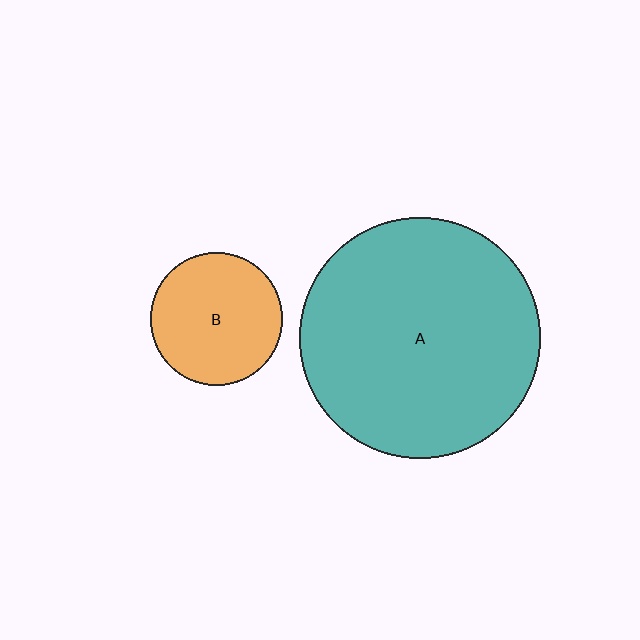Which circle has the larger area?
Circle A (teal).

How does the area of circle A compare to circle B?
Approximately 3.3 times.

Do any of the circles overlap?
No, none of the circles overlap.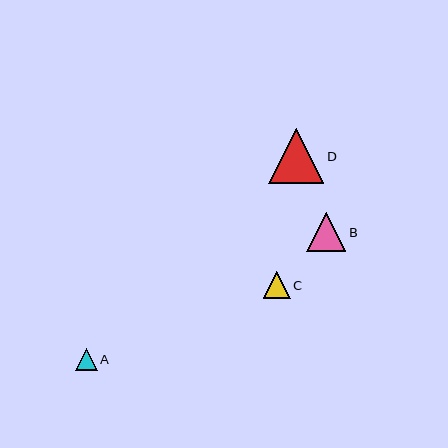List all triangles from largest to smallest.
From largest to smallest: D, B, C, A.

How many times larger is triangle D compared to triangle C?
Triangle D is approximately 2.1 times the size of triangle C.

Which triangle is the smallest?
Triangle A is the smallest with a size of approximately 21 pixels.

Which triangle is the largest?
Triangle D is the largest with a size of approximately 56 pixels.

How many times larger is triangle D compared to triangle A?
Triangle D is approximately 2.6 times the size of triangle A.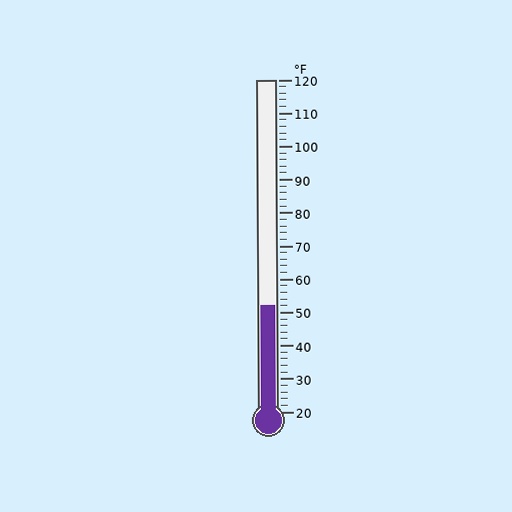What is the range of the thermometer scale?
The thermometer scale ranges from 20°F to 120°F.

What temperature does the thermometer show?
The thermometer shows approximately 52°F.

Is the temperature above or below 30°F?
The temperature is above 30°F.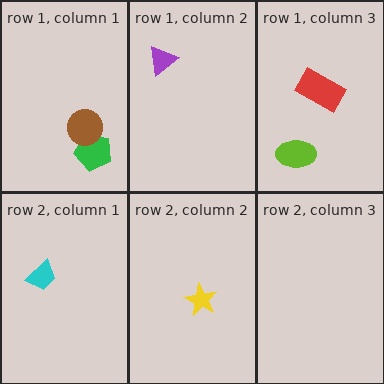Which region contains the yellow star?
The row 2, column 2 region.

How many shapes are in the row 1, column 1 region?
2.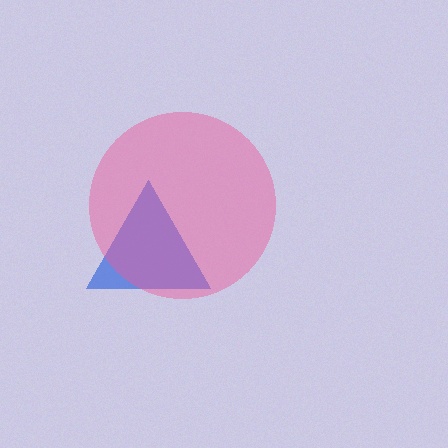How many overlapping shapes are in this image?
There are 2 overlapping shapes in the image.